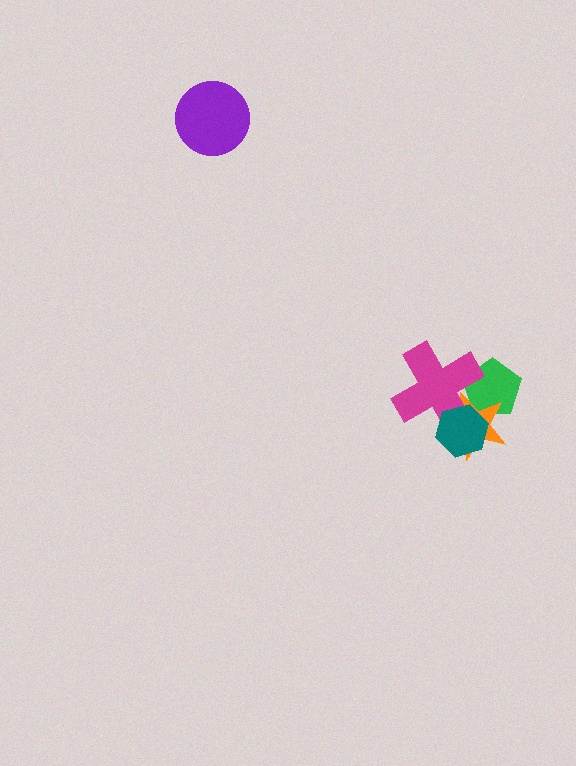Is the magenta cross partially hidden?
Yes, it is partially covered by another shape.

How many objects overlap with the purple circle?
0 objects overlap with the purple circle.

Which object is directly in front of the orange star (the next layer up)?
The magenta cross is directly in front of the orange star.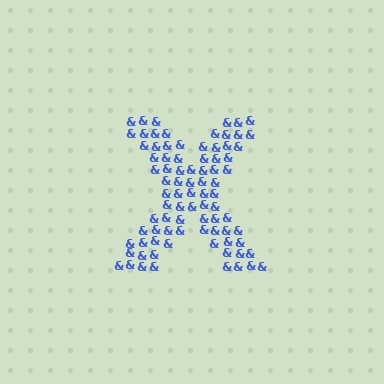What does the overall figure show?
The overall figure shows the letter X.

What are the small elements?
The small elements are ampersands.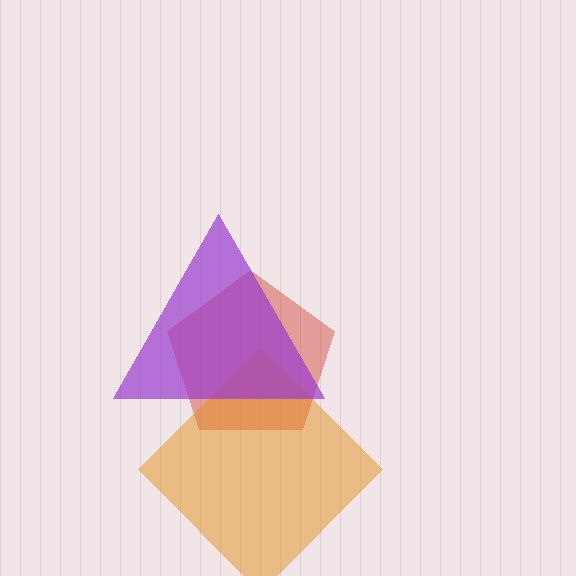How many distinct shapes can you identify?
There are 3 distinct shapes: a red pentagon, an orange diamond, a purple triangle.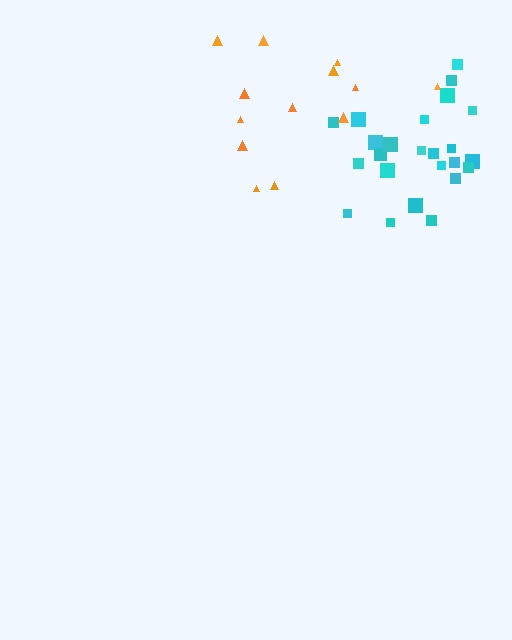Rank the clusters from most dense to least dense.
cyan, orange.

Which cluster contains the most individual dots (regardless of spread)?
Cyan (25).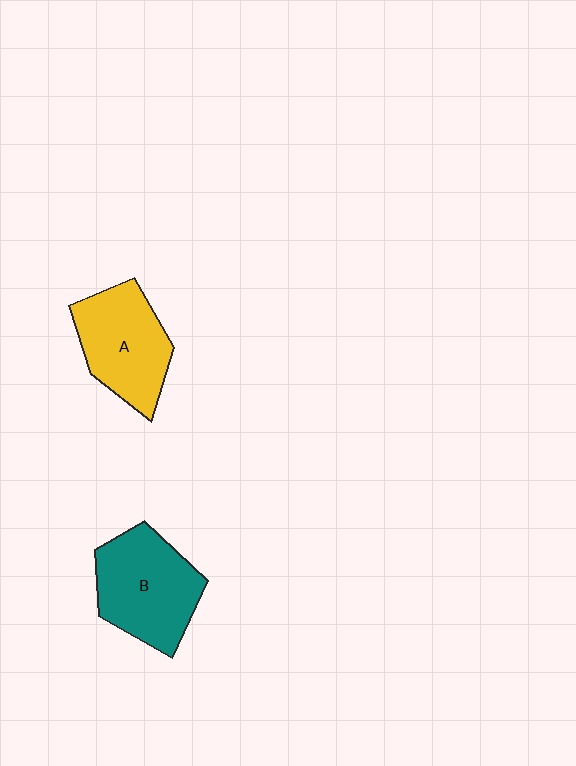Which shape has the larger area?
Shape B (teal).